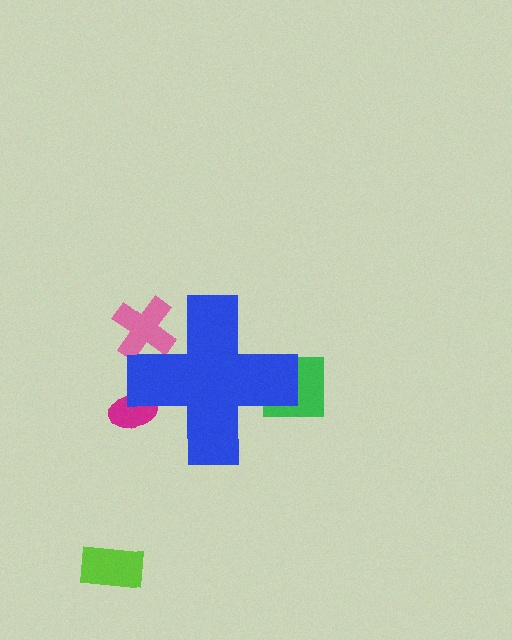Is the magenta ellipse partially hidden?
Yes, the magenta ellipse is partially hidden behind the blue cross.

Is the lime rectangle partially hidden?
No, the lime rectangle is fully visible.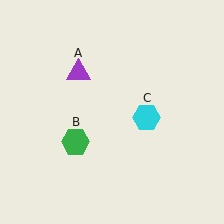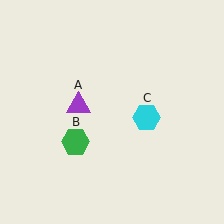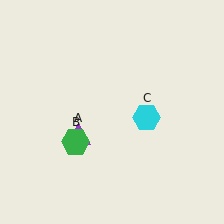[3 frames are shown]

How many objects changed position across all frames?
1 object changed position: purple triangle (object A).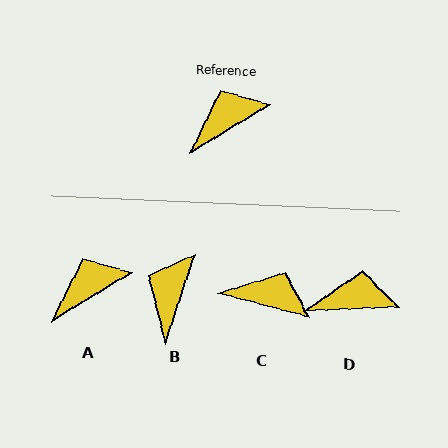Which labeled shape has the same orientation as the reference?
A.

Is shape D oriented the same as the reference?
No, it is off by about 30 degrees.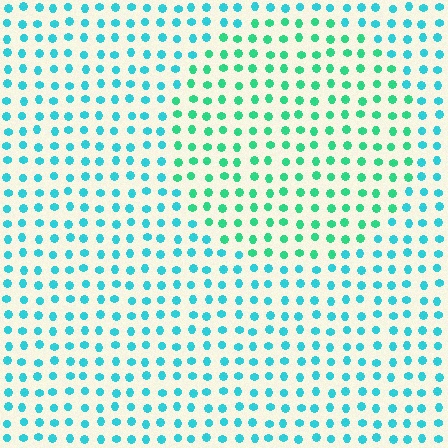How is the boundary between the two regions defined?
The boundary is defined purely by a slight shift in hue (about 33 degrees). Spacing, size, and orientation are identical on both sides.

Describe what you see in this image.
The image is filled with small cyan elements in a uniform arrangement. A circle-shaped region is visible where the elements are tinted to a slightly different hue, forming a subtle color boundary.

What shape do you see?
I see a circle.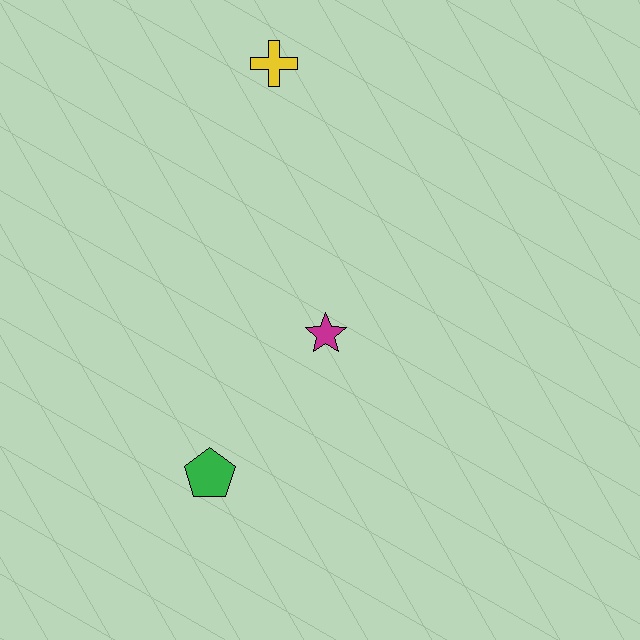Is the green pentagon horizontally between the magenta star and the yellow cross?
No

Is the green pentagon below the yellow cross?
Yes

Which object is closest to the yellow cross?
The magenta star is closest to the yellow cross.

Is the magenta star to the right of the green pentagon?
Yes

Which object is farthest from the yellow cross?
The green pentagon is farthest from the yellow cross.